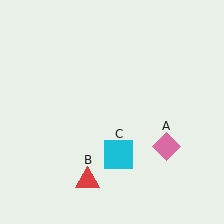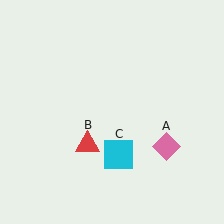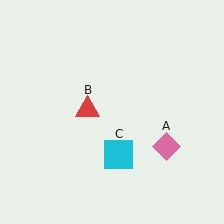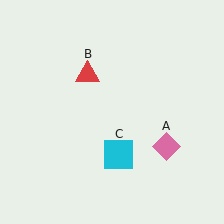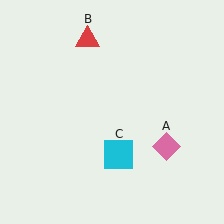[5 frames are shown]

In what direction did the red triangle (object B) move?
The red triangle (object B) moved up.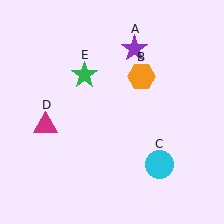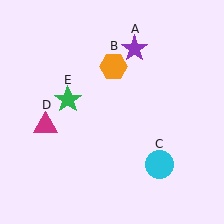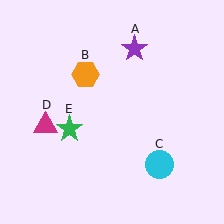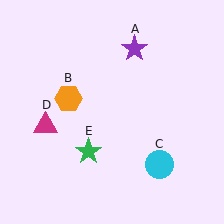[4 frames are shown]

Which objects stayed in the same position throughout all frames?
Purple star (object A) and cyan circle (object C) and magenta triangle (object D) remained stationary.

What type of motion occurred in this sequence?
The orange hexagon (object B), green star (object E) rotated counterclockwise around the center of the scene.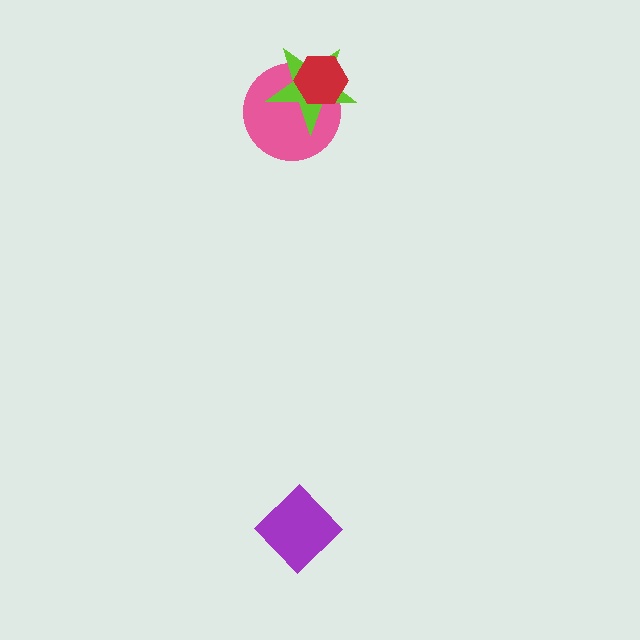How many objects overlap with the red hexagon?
2 objects overlap with the red hexagon.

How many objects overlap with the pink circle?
2 objects overlap with the pink circle.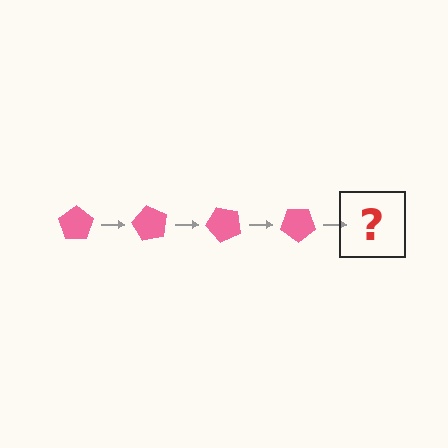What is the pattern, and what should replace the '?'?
The pattern is that the pentagon rotates 60 degrees each step. The '?' should be a pink pentagon rotated 240 degrees.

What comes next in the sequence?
The next element should be a pink pentagon rotated 240 degrees.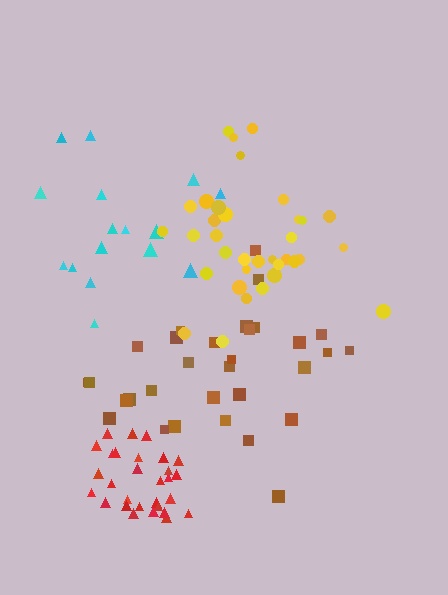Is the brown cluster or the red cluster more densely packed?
Red.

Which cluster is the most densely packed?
Red.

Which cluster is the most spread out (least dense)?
Cyan.